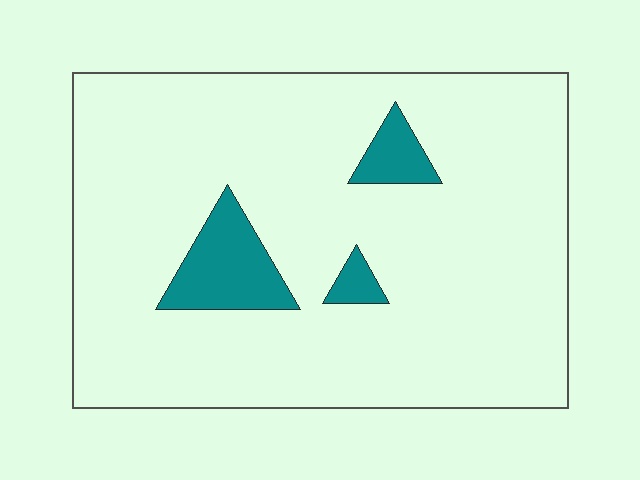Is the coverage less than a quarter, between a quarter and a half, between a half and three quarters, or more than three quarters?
Less than a quarter.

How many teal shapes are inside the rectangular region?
3.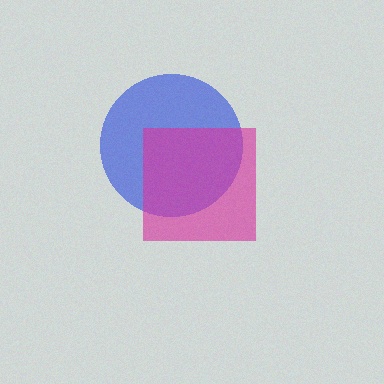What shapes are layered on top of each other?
The layered shapes are: a blue circle, a magenta square.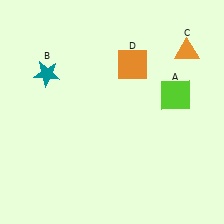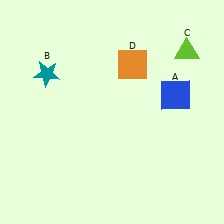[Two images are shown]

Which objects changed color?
A changed from lime to blue. C changed from orange to lime.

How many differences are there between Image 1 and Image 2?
There are 2 differences between the two images.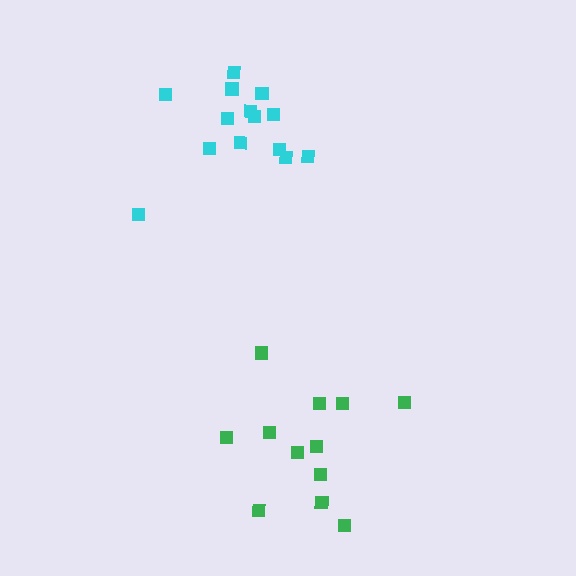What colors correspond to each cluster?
The clusters are colored: green, cyan.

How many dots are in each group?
Group 1: 12 dots, Group 2: 14 dots (26 total).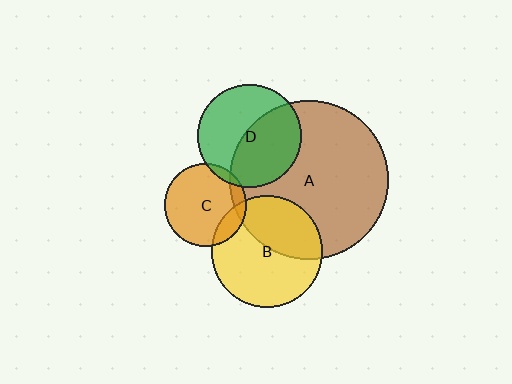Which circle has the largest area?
Circle A (brown).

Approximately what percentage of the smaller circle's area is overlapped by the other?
Approximately 10%.